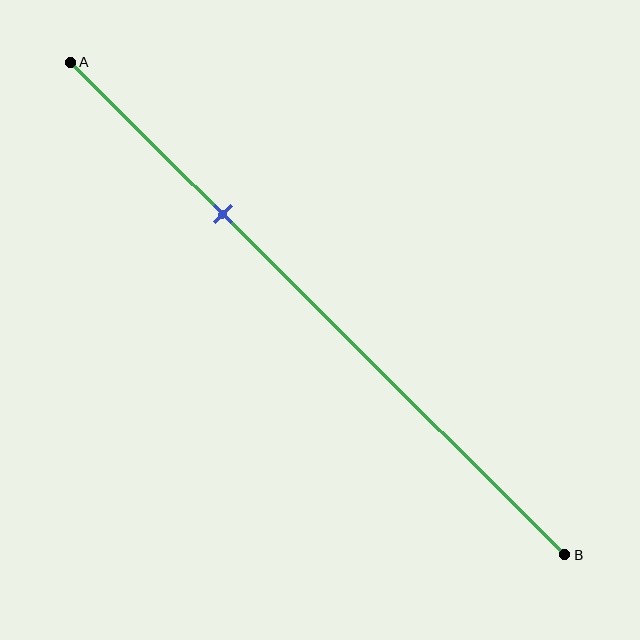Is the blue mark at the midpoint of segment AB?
No, the mark is at about 30% from A, not at the 50% midpoint.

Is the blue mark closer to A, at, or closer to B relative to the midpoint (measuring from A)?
The blue mark is closer to point A than the midpoint of segment AB.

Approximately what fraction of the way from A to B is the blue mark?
The blue mark is approximately 30% of the way from A to B.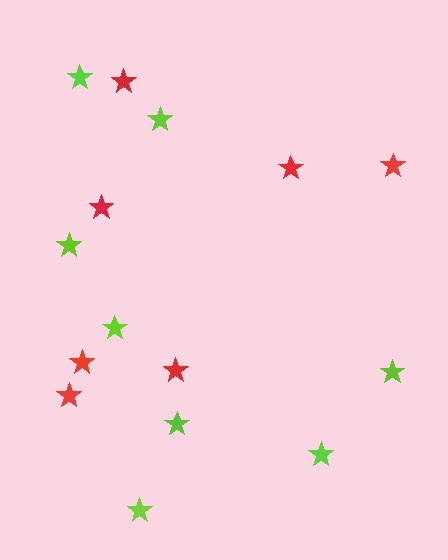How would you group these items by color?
There are 2 groups: one group of red stars (7) and one group of lime stars (8).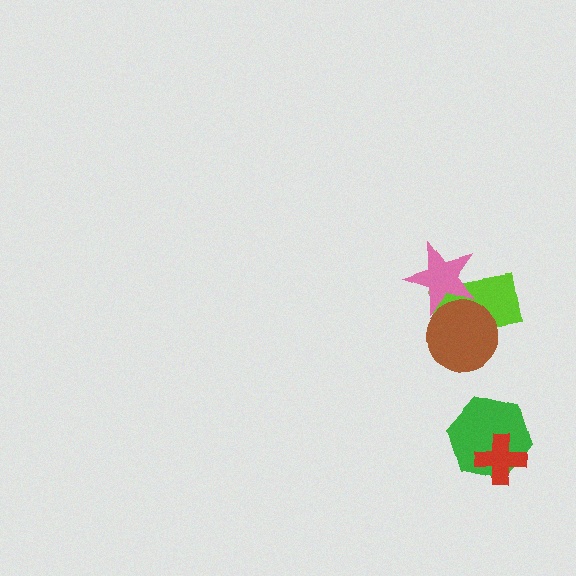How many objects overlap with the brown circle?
2 objects overlap with the brown circle.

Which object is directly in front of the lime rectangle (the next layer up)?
The brown circle is directly in front of the lime rectangle.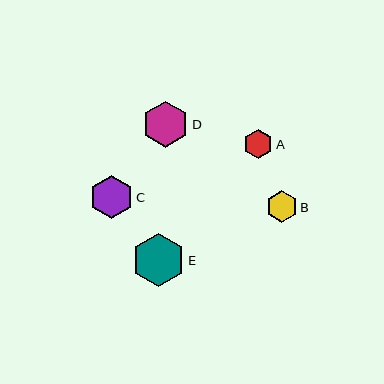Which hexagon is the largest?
Hexagon E is the largest with a size of approximately 53 pixels.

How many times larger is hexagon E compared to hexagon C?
Hexagon E is approximately 1.2 times the size of hexagon C.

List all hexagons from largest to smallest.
From largest to smallest: E, D, C, B, A.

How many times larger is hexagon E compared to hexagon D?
Hexagon E is approximately 1.2 times the size of hexagon D.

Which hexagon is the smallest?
Hexagon A is the smallest with a size of approximately 29 pixels.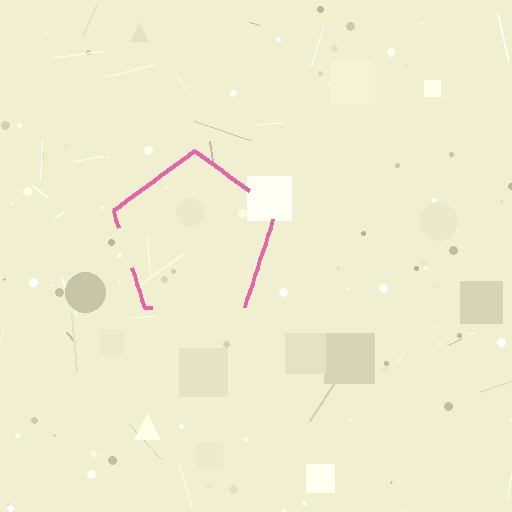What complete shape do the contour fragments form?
The contour fragments form a pentagon.